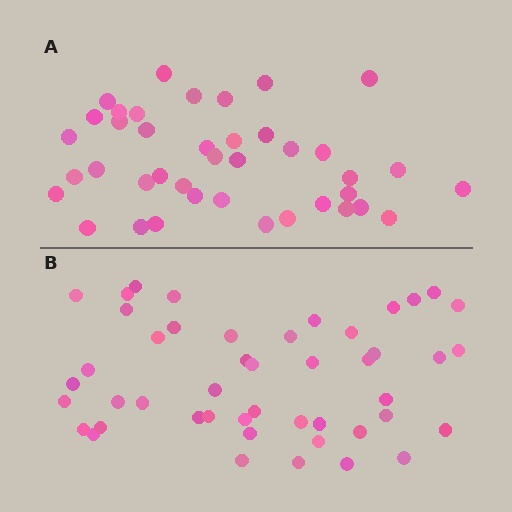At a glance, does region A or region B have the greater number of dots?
Region B (the bottom region) has more dots.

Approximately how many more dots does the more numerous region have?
Region B has roughly 8 or so more dots than region A.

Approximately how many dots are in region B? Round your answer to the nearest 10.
About 50 dots. (The exact count is 47, which rounds to 50.)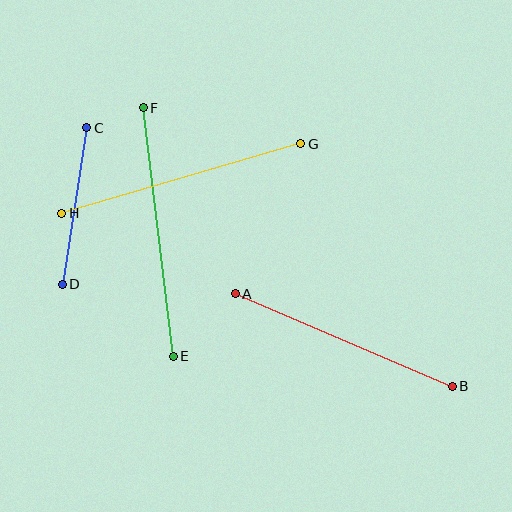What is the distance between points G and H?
The distance is approximately 249 pixels.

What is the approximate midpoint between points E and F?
The midpoint is at approximately (158, 232) pixels.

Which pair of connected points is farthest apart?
Points E and F are farthest apart.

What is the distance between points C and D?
The distance is approximately 158 pixels.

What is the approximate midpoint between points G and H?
The midpoint is at approximately (181, 178) pixels.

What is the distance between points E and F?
The distance is approximately 251 pixels.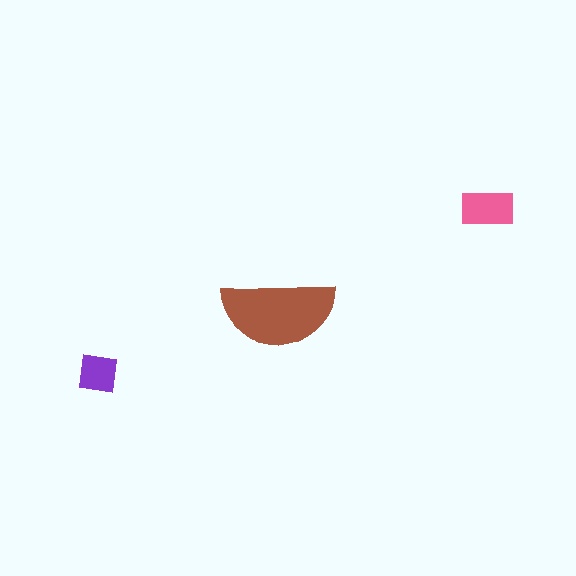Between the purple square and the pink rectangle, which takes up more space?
The pink rectangle.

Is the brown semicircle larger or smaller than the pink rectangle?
Larger.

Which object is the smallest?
The purple square.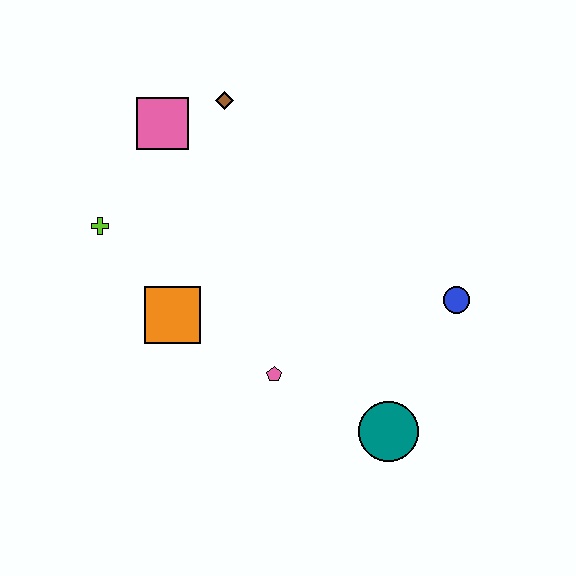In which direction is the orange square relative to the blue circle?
The orange square is to the left of the blue circle.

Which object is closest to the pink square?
The brown diamond is closest to the pink square.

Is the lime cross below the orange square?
No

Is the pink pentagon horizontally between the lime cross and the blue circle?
Yes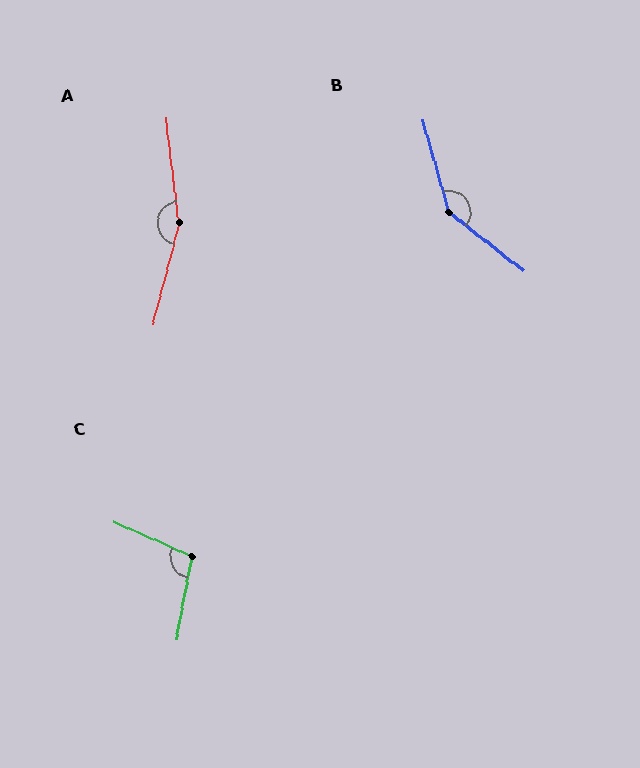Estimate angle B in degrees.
Approximately 144 degrees.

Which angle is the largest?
A, at approximately 159 degrees.